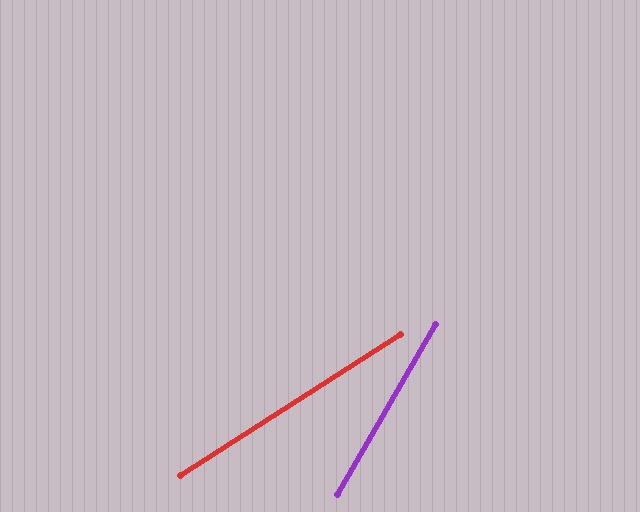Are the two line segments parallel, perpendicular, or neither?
Neither parallel nor perpendicular — they differ by about 28°.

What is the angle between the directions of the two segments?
Approximately 28 degrees.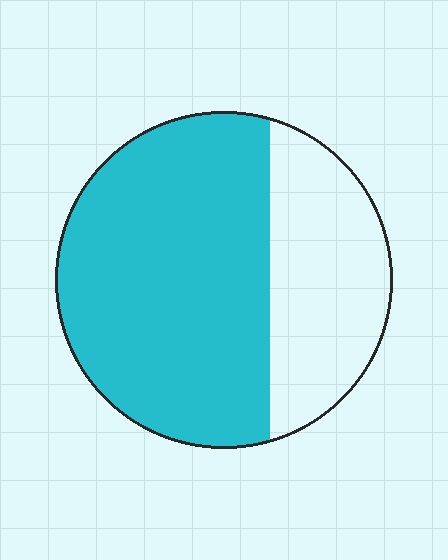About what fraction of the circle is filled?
About two thirds (2/3).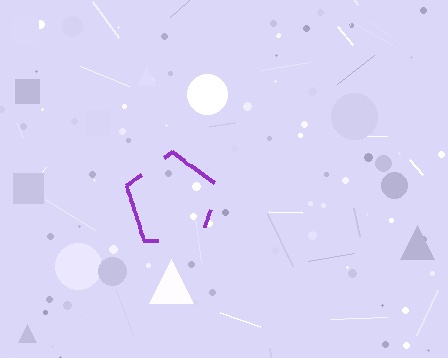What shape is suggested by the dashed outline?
The dashed outline suggests a pentagon.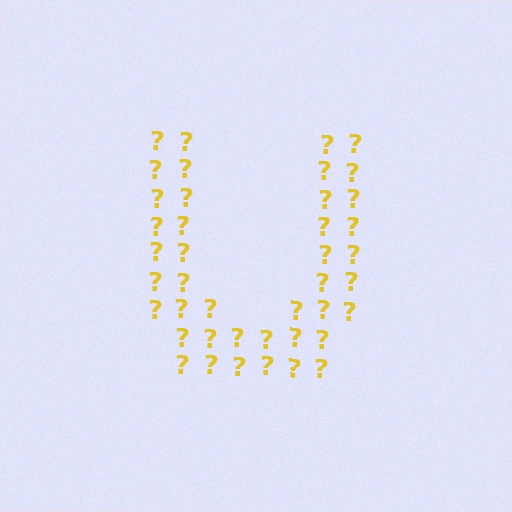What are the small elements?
The small elements are question marks.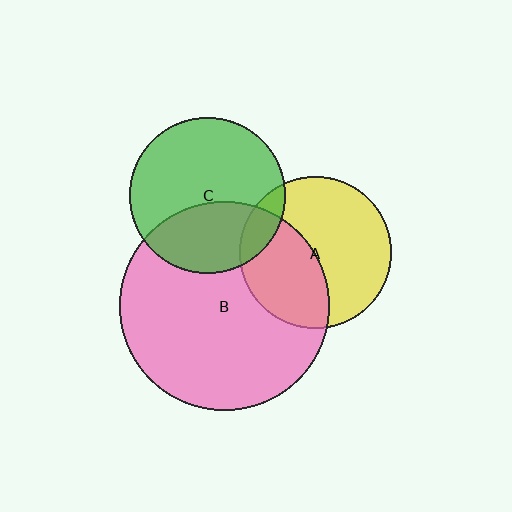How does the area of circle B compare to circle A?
Approximately 1.9 times.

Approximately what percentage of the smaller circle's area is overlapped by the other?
Approximately 35%.